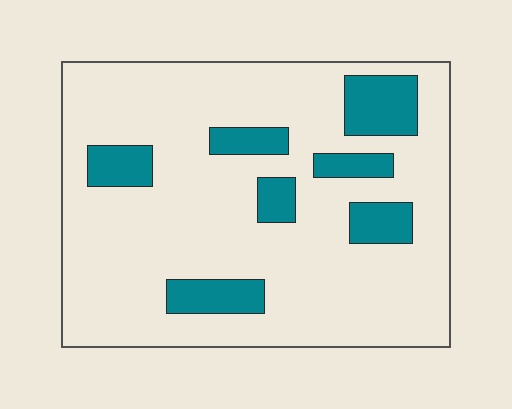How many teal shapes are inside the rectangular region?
7.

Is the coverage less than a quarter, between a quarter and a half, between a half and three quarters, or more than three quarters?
Less than a quarter.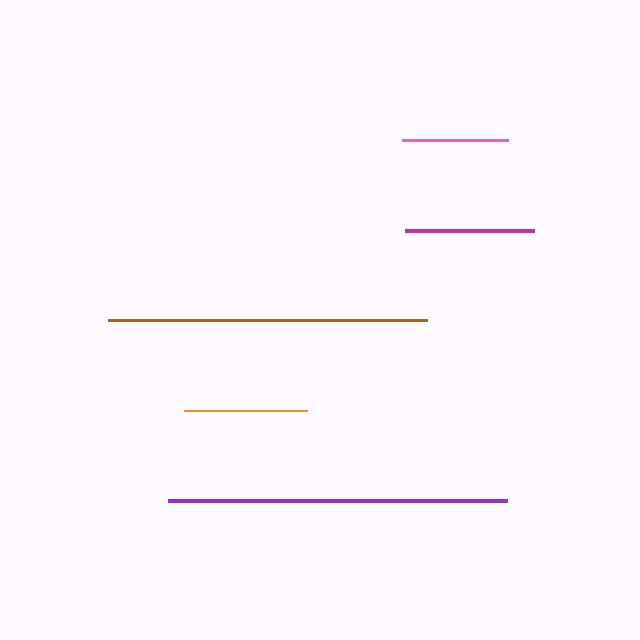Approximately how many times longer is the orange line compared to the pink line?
The orange line is approximately 1.2 times the length of the pink line.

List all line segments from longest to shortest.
From longest to shortest: purple, brown, magenta, orange, pink.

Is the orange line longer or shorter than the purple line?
The purple line is longer than the orange line.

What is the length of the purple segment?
The purple segment is approximately 339 pixels long.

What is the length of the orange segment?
The orange segment is approximately 123 pixels long.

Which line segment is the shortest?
The pink line is the shortest at approximately 106 pixels.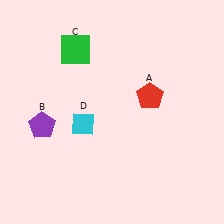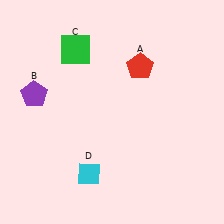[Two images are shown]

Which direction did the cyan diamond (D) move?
The cyan diamond (D) moved down.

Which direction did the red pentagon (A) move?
The red pentagon (A) moved up.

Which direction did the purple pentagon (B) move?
The purple pentagon (B) moved up.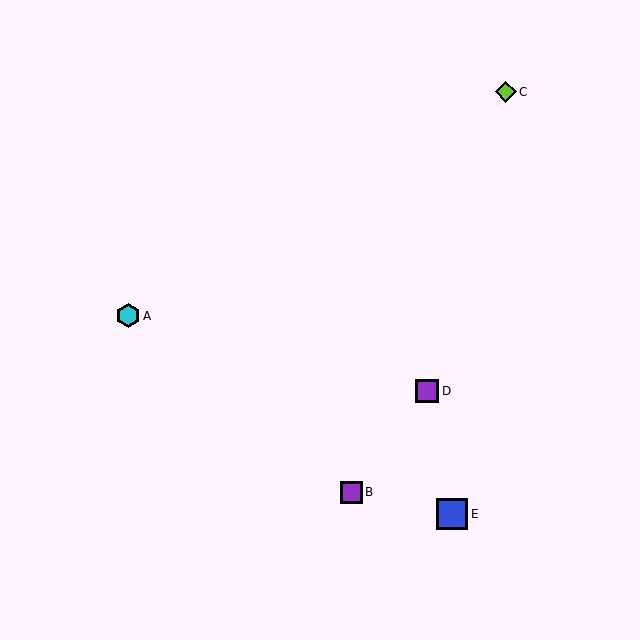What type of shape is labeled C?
Shape C is a lime diamond.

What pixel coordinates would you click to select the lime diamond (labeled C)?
Click at (506, 92) to select the lime diamond C.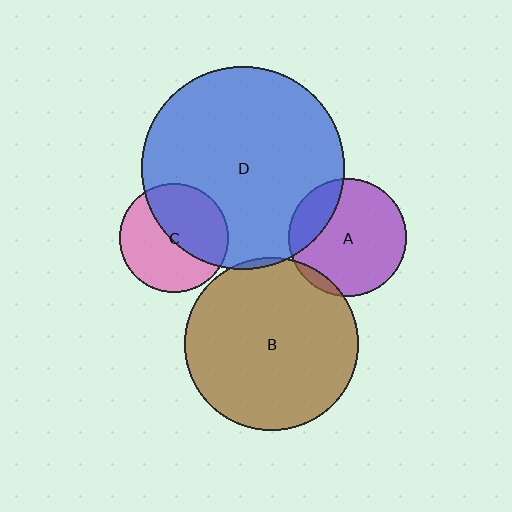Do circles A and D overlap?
Yes.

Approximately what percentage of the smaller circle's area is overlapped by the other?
Approximately 20%.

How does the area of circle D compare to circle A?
Approximately 3.0 times.